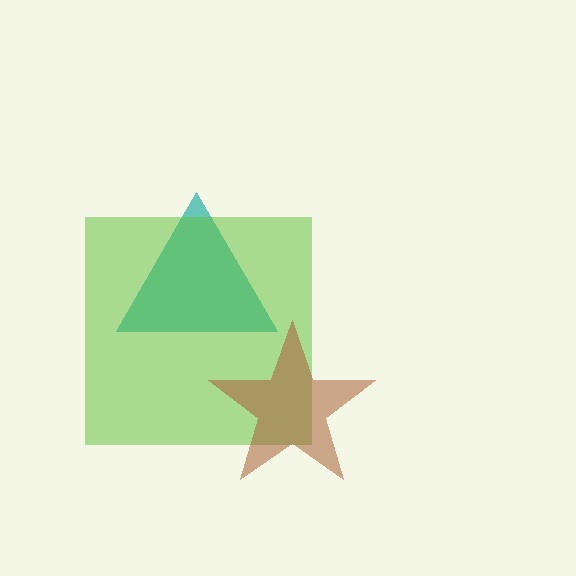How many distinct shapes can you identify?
There are 3 distinct shapes: a teal triangle, a lime square, a brown star.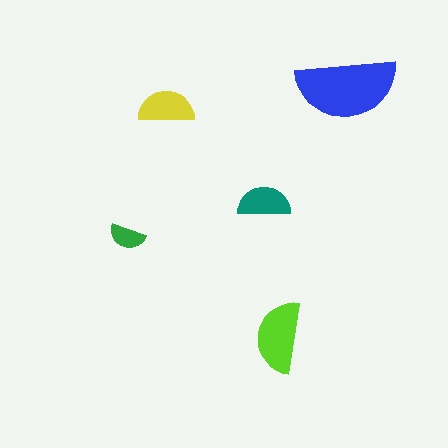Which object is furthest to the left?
The green semicircle is leftmost.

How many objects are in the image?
There are 5 objects in the image.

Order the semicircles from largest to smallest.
the blue one, the lime one, the yellow one, the teal one, the green one.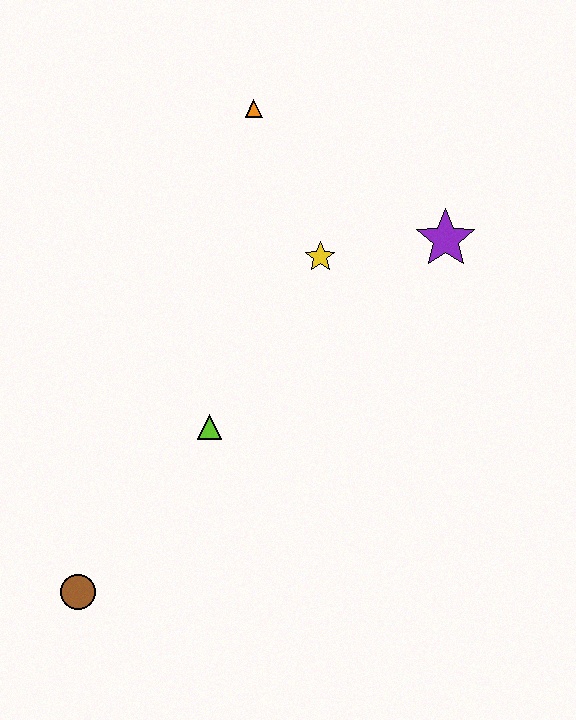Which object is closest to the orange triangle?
The yellow star is closest to the orange triangle.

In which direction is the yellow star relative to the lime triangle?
The yellow star is above the lime triangle.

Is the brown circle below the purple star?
Yes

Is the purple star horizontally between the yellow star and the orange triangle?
No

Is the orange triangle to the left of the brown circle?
No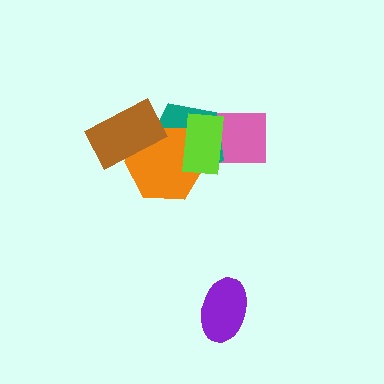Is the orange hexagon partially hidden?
Yes, it is partially covered by another shape.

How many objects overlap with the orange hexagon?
4 objects overlap with the orange hexagon.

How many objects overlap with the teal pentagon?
4 objects overlap with the teal pentagon.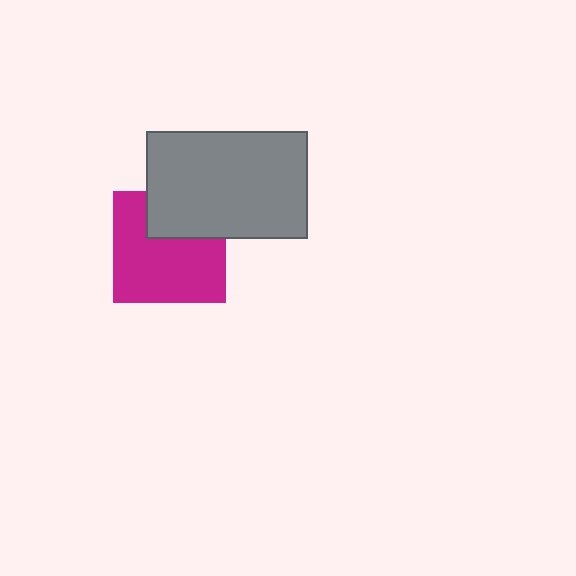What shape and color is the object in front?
The object in front is a gray rectangle.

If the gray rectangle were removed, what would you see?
You would see the complete magenta square.